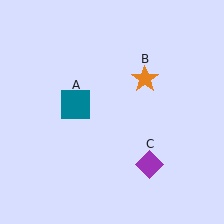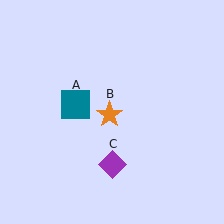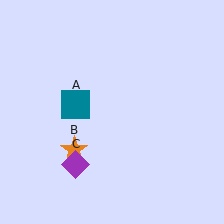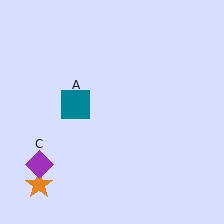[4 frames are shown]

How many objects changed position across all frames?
2 objects changed position: orange star (object B), purple diamond (object C).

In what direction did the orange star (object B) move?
The orange star (object B) moved down and to the left.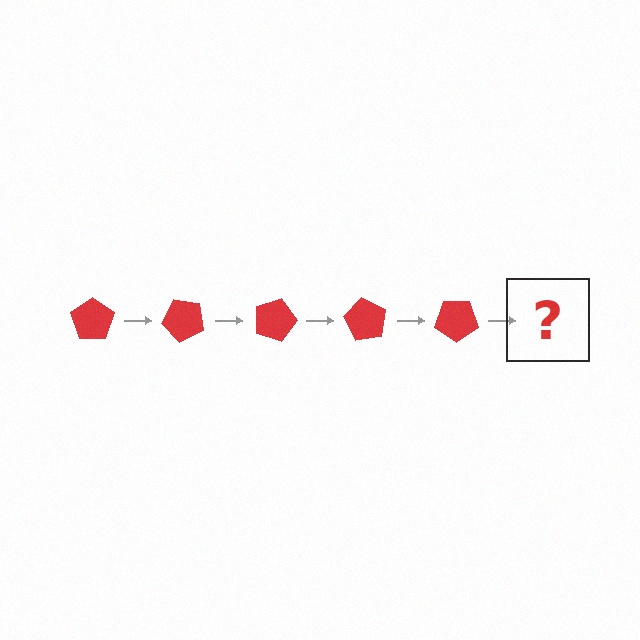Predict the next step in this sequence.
The next step is a red pentagon rotated 225 degrees.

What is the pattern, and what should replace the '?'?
The pattern is that the pentagon rotates 45 degrees each step. The '?' should be a red pentagon rotated 225 degrees.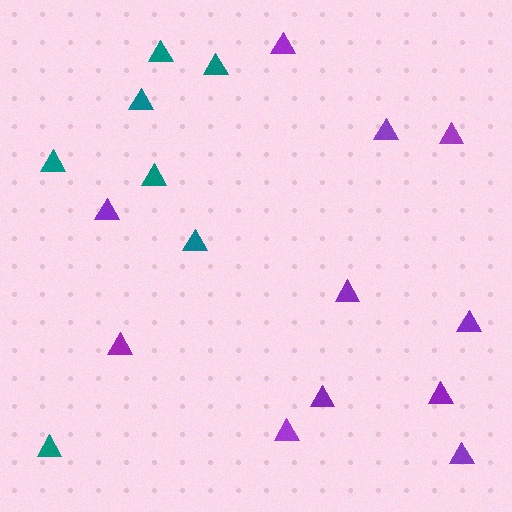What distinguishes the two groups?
There are 2 groups: one group of teal triangles (7) and one group of purple triangles (11).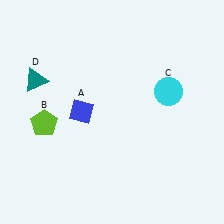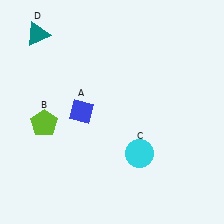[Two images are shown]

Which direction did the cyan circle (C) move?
The cyan circle (C) moved down.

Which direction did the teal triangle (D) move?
The teal triangle (D) moved up.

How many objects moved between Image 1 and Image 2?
2 objects moved between the two images.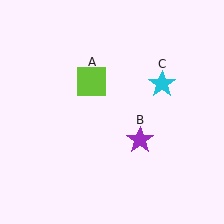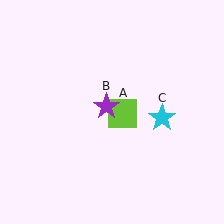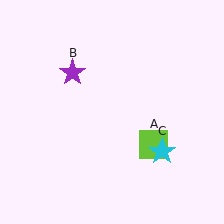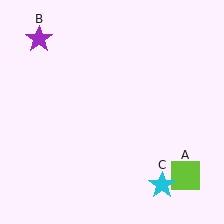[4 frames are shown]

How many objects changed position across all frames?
3 objects changed position: lime square (object A), purple star (object B), cyan star (object C).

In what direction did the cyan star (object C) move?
The cyan star (object C) moved down.